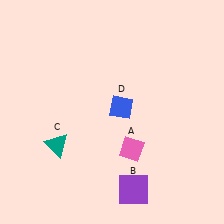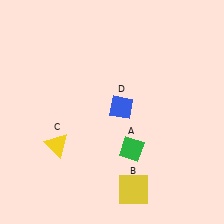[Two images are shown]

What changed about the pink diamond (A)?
In Image 1, A is pink. In Image 2, it changed to green.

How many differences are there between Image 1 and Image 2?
There are 3 differences between the two images.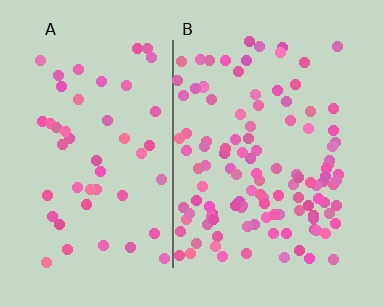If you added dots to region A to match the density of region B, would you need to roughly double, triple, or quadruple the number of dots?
Approximately double.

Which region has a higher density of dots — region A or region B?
B (the right).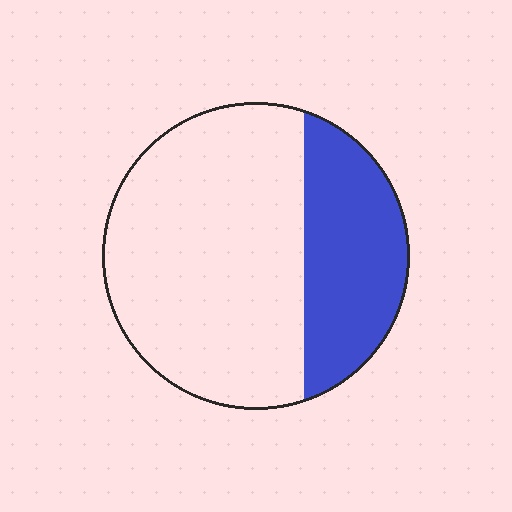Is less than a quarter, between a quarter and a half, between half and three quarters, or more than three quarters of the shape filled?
Between a quarter and a half.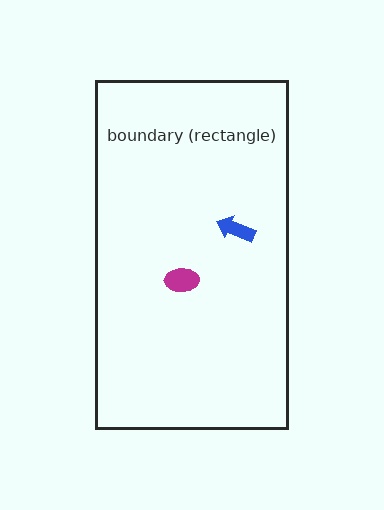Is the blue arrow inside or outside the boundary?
Inside.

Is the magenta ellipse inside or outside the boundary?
Inside.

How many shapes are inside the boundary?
2 inside, 0 outside.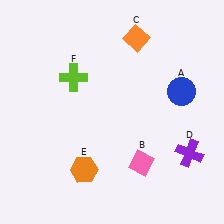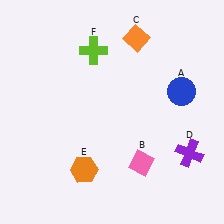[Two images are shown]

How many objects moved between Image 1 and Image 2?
1 object moved between the two images.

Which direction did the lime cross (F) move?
The lime cross (F) moved up.